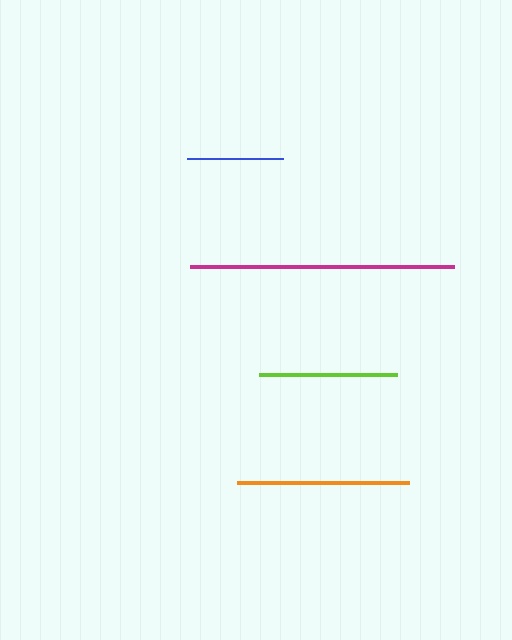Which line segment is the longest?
The magenta line is the longest at approximately 263 pixels.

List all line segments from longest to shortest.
From longest to shortest: magenta, orange, lime, blue.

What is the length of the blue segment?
The blue segment is approximately 96 pixels long.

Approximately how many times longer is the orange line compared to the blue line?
The orange line is approximately 1.8 times the length of the blue line.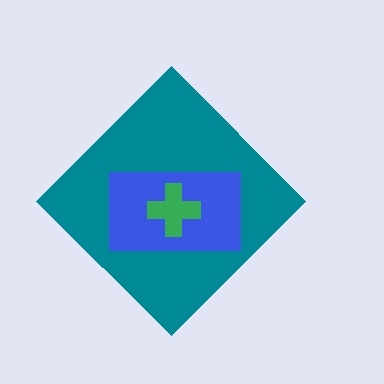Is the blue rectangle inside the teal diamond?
Yes.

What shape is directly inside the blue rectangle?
The green cross.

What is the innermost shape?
The green cross.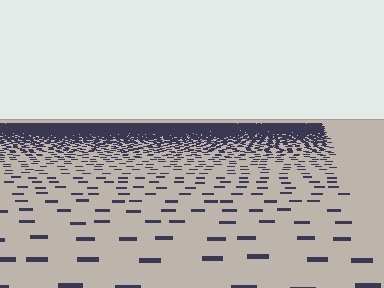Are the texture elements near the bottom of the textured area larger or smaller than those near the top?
Larger. Near the bottom, elements are closer to the viewer and appear at a bigger on-screen size.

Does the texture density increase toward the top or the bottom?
Density increases toward the top.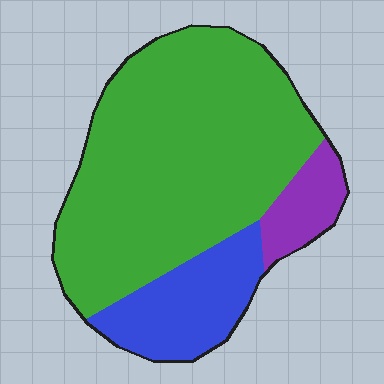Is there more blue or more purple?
Blue.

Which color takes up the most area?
Green, at roughly 70%.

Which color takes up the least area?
Purple, at roughly 10%.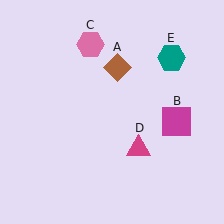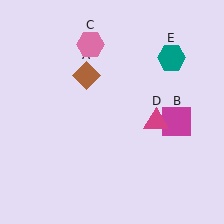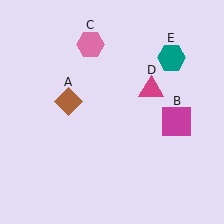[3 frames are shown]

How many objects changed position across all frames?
2 objects changed position: brown diamond (object A), magenta triangle (object D).